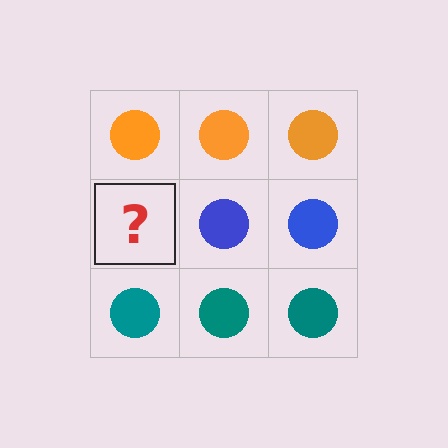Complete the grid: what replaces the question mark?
The question mark should be replaced with a blue circle.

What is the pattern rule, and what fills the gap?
The rule is that each row has a consistent color. The gap should be filled with a blue circle.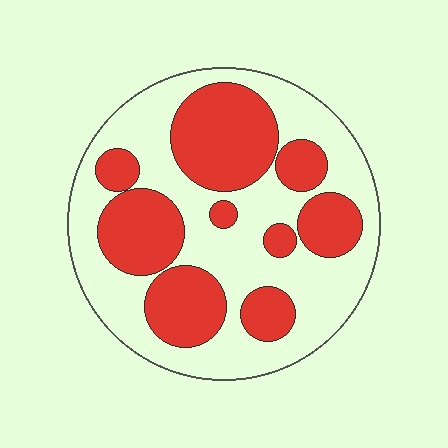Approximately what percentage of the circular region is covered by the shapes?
Approximately 40%.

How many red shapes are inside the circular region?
9.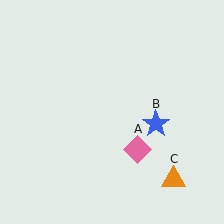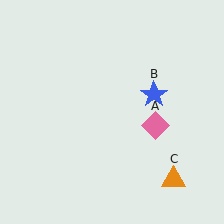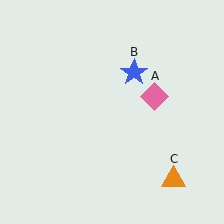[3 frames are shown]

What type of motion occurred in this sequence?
The pink diamond (object A), blue star (object B) rotated counterclockwise around the center of the scene.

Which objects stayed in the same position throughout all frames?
Orange triangle (object C) remained stationary.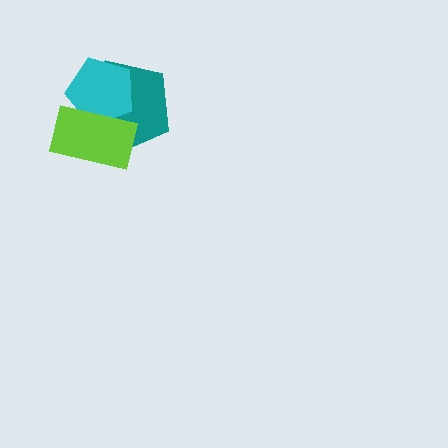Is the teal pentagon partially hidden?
Yes, it is partially covered by another shape.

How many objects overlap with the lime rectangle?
2 objects overlap with the lime rectangle.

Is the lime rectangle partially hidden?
No, no other shape covers it.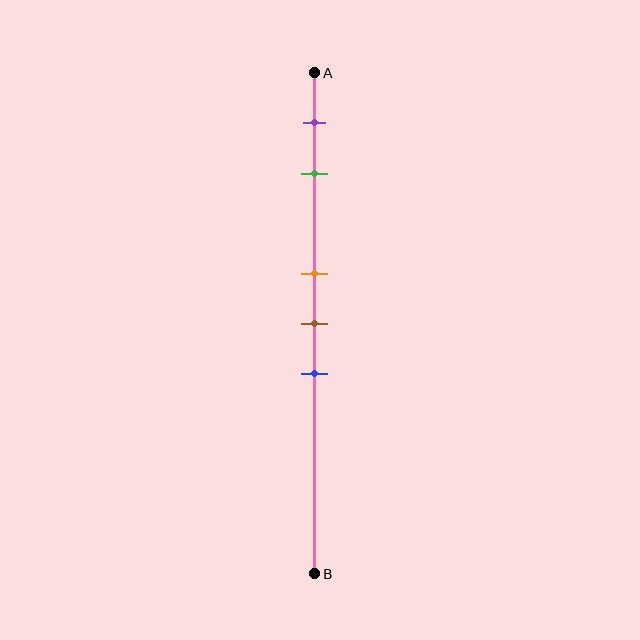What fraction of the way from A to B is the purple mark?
The purple mark is approximately 10% (0.1) of the way from A to B.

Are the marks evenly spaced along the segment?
No, the marks are not evenly spaced.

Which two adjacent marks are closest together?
The orange and brown marks are the closest adjacent pair.